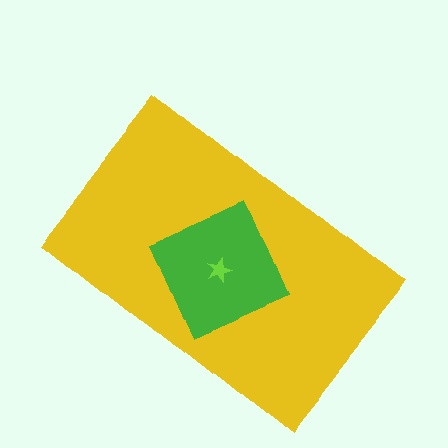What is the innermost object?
The lime star.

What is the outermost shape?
The yellow rectangle.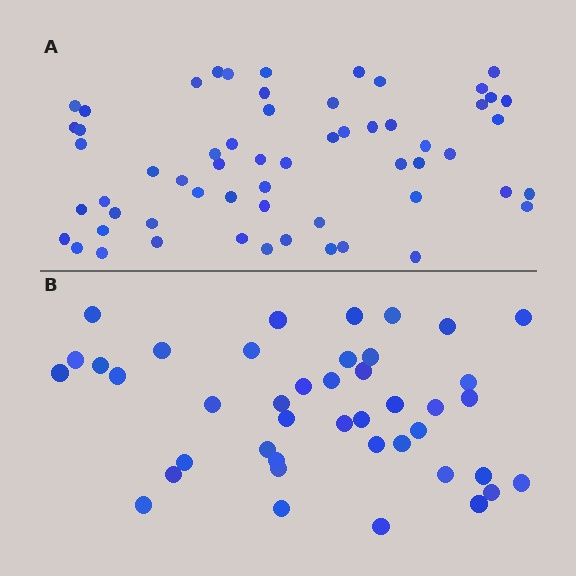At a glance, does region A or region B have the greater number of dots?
Region A (the top region) has more dots.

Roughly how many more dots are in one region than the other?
Region A has approximately 15 more dots than region B.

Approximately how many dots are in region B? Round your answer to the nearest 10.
About 40 dots. (The exact count is 42, which rounds to 40.)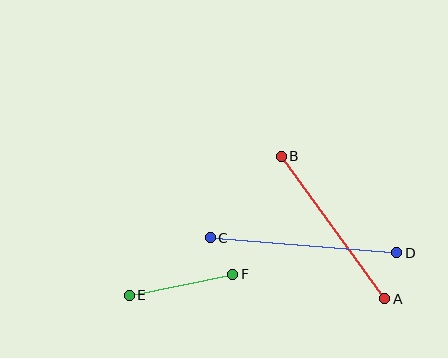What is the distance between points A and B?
The distance is approximately 176 pixels.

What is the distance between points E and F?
The distance is approximately 105 pixels.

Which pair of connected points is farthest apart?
Points C and D are farthest apart.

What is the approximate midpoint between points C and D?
The midpoint is at approximately (304, 245) pixels.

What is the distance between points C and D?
The distance is approximately 187 pixels.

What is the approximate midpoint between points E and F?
The midpoint is at approximately (181, 285) pixels.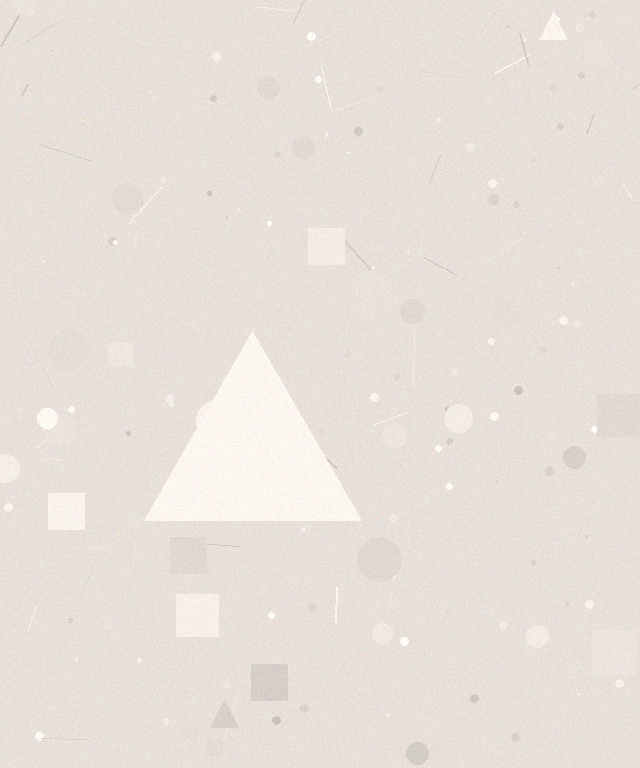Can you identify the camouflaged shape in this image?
The camouflaged shape is a triangle.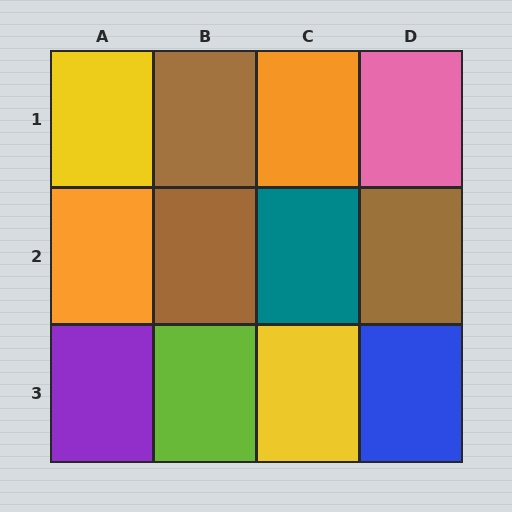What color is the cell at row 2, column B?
Brown.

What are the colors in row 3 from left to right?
Purple, lime, yellow, blue.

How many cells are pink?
1 cell is pink.